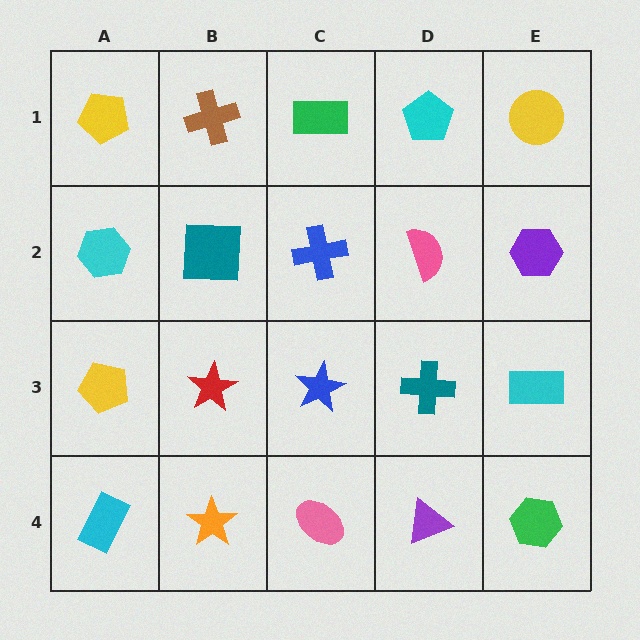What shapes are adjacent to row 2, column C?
A green rectangle (row 1, column C), a blue star (row 3, column C), a teal square (row 2, column B), a pink semicircle (row 2, column D).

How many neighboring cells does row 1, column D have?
3.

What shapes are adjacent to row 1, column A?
A cyan hexagon (row 2, column A), a brown cross (row 1, column B).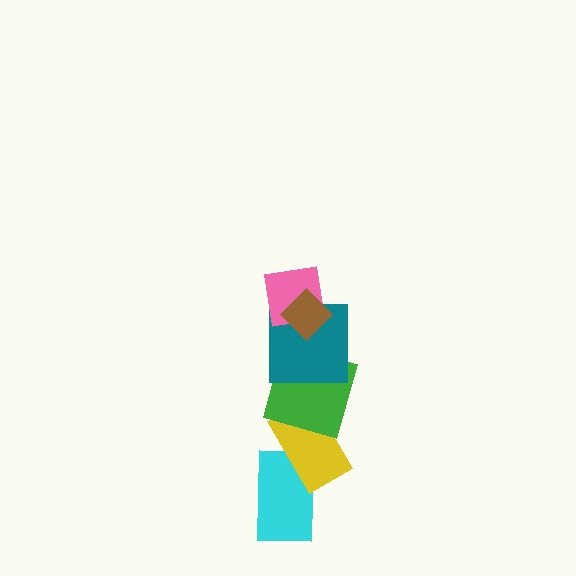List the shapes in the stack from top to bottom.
From top to bottom: the brown diamond, the pink square, the teal square, the green square, the yellow rectangle, the cyan rectangle.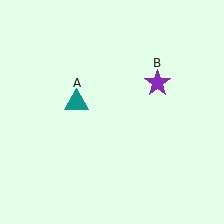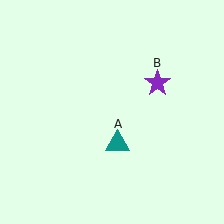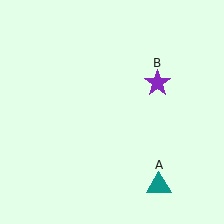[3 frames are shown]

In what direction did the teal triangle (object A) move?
The teal triangle (object A) moved down and to the right.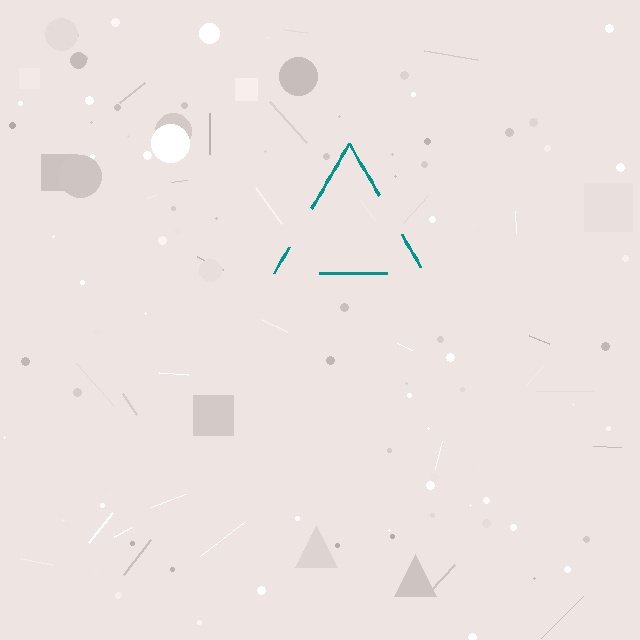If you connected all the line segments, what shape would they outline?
They would outline a triangle.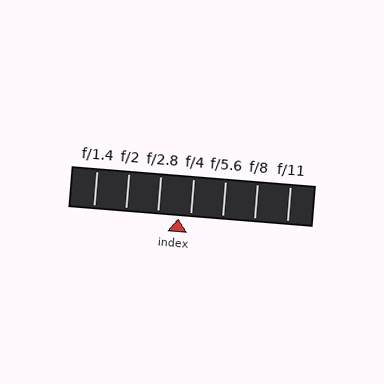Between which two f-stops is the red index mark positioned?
The index mark is between f/2.8 and f/4.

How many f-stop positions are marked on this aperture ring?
There are 7 f-stop positions marked.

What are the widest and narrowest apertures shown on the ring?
The widest aperture shown is f/1.4 and the narrowest is f/11.